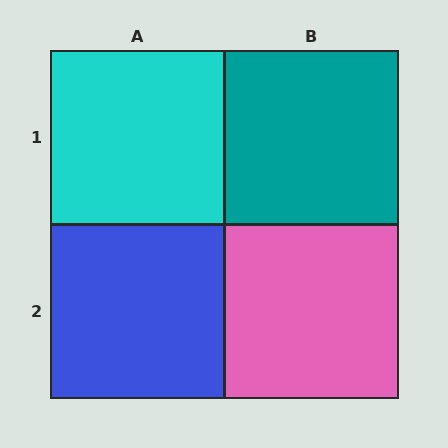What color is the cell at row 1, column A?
Cyan.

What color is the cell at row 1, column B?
Teal.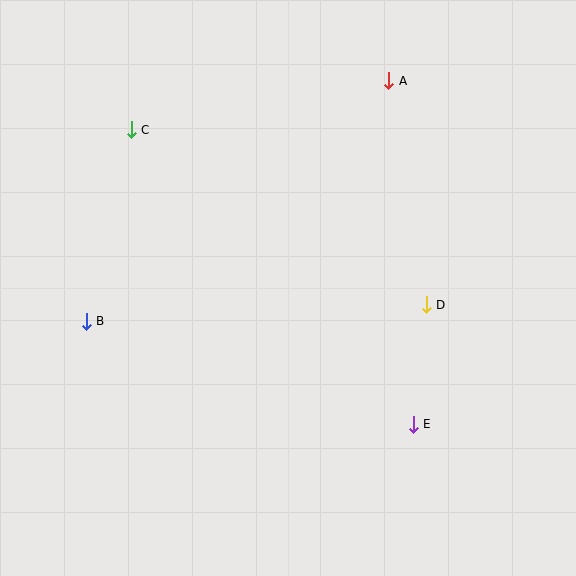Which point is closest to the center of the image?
Point D at (426, 305) is closest to the center.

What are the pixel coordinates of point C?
Point C is at (131, 130).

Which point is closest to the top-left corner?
Point C is closest to the top-left corner.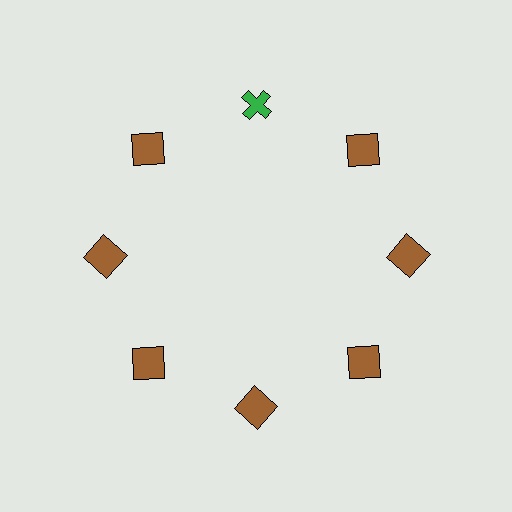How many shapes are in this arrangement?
There are 8 shapes arranged in a ring pattern.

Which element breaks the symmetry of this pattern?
The green cross at roughly the 12 o'clock position breaks the symmetry. All other shapes are brown squares.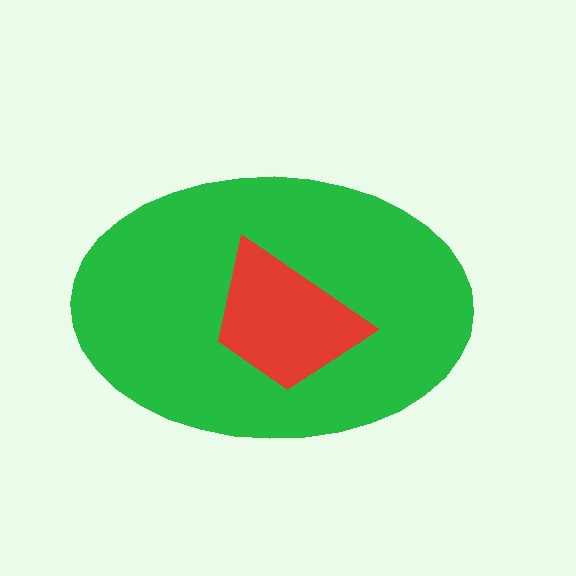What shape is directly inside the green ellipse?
The red trapezoid.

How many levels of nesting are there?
2.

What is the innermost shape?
The red trapezoid.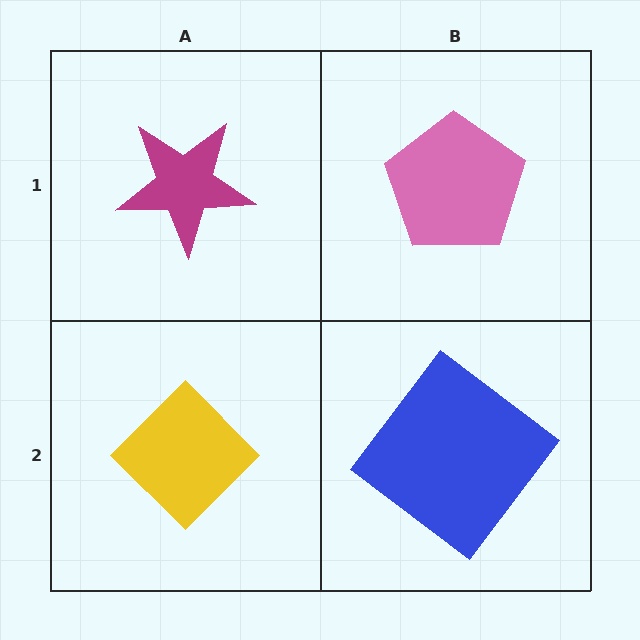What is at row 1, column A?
A magenta star.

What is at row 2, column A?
A yellow diamond.